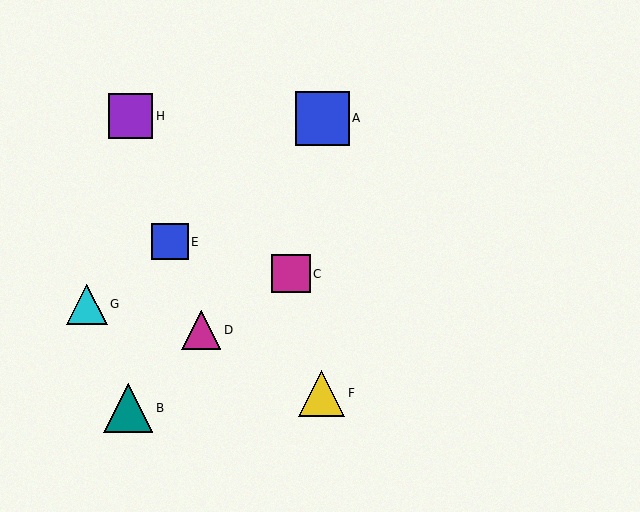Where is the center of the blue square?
The center of the blue square is at (322, 118).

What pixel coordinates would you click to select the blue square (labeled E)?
Click at (170, 242) to select the blue square E.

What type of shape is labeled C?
Shape C is a magenta square.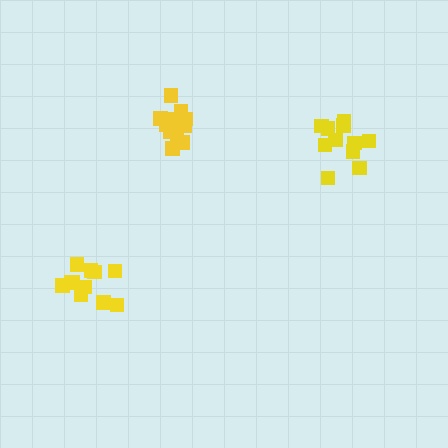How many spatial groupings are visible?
There are 3 spatial groupings.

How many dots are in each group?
Group 1: 11 dots, Group 2: 11 dots, Group 3: 14 dots (36 total).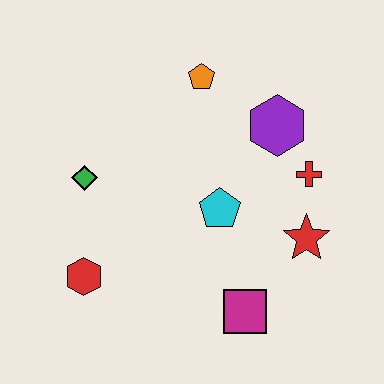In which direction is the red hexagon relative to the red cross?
The red hexagon is to the left of the red cross.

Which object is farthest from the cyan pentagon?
The red hexagon is farthest from the cyan pentagon.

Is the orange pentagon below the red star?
No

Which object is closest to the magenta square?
The red star is closest to the magenta square.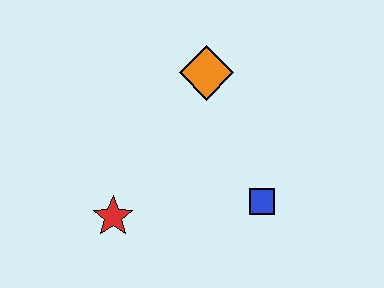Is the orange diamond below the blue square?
No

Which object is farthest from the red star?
The orange diamond is farthest from the red star.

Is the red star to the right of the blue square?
No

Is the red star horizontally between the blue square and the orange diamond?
No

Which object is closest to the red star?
The blue square is closest to the red star.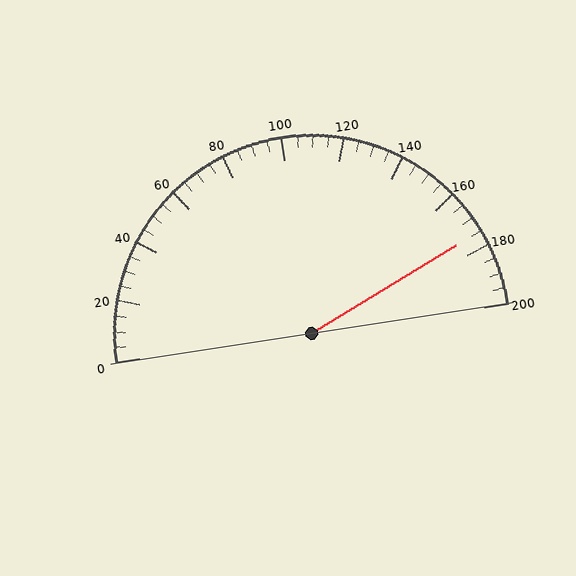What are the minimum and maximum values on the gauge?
The gauge ranges from 0 to 200.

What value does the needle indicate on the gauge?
The needle indicates approximately 175.